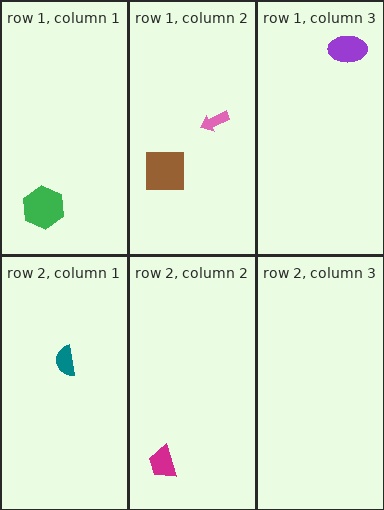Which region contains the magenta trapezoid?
The row 2, column 2 region.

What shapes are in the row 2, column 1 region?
The teal semicircle.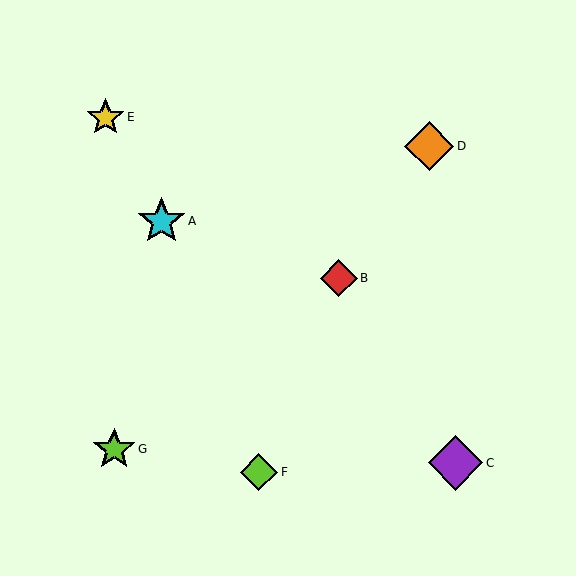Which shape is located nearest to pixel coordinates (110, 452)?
The lime star (labeled G) at (114, 449) is nearest to that location.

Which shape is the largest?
The purple diamond (labeled C) is the largest.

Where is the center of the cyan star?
The center of the cyan star is at (161, 221).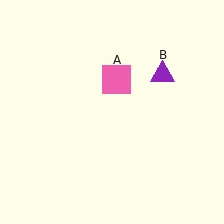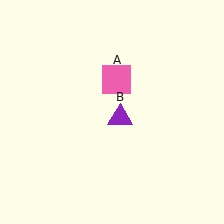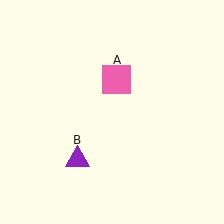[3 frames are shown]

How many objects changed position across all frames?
1 object changed position: purple triangle (object B).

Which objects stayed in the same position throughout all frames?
Pink square (object A) remained stationary.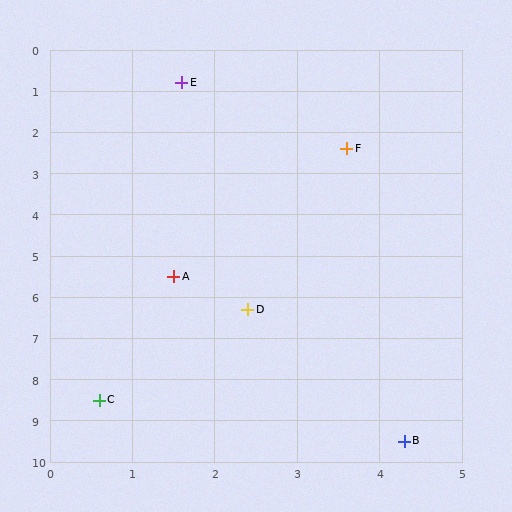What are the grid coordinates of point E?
Point E is at approximately (1.6, 0.8).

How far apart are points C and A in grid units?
Points C and A are about 3.1 grid units apart.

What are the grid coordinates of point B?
Point B is at approximately (4.3, 9.5).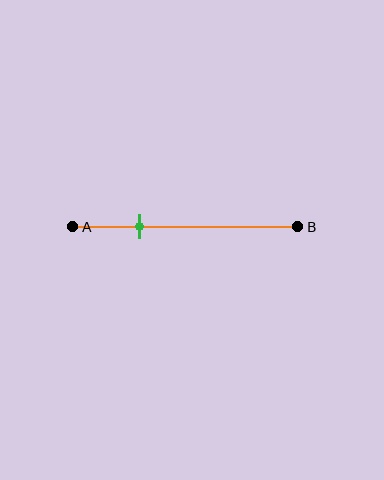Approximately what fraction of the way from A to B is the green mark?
The green mark is approximately 30% of the way from A to B.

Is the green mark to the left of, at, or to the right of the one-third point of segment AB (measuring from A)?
The green mark is to the left of the one-third point of segment AB.